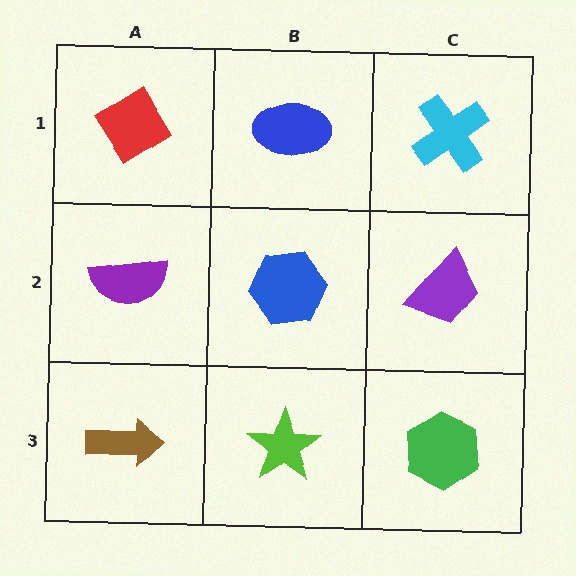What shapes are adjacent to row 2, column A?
A red diamond (row 1, column A), a brown arrow (row 3, column A), a blue hexagon (row 2, column B).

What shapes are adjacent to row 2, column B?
A blue ellipse (row 1, column B), a lime star (row 3, column B), a purple semicircle (row 2, column A), a purple trapezoid (row 2, column C).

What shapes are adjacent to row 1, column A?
A purple semicircle (row 2, column A), a blue ellipse (row 1, column B).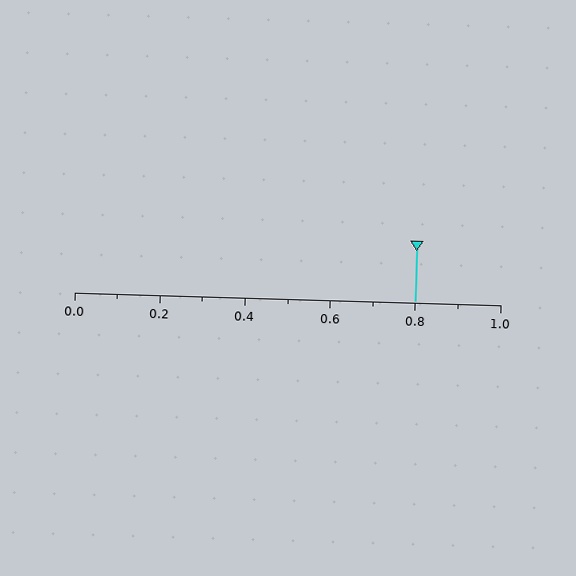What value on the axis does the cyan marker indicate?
The marker indicates approximately 0.8.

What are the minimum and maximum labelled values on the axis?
The axis runs from 0.0 to 1.0.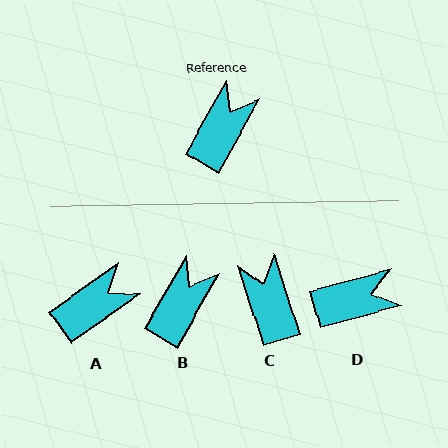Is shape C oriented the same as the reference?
No, it is off by about 47 degrees.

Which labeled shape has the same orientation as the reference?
B.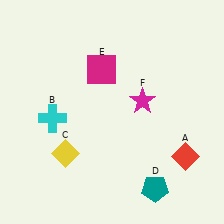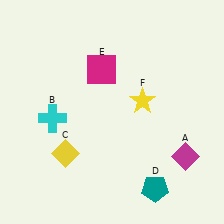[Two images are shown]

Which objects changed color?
A changed from red to magenta. F changed from magenta to yellow.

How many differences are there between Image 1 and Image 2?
There are 2 differences between the two images.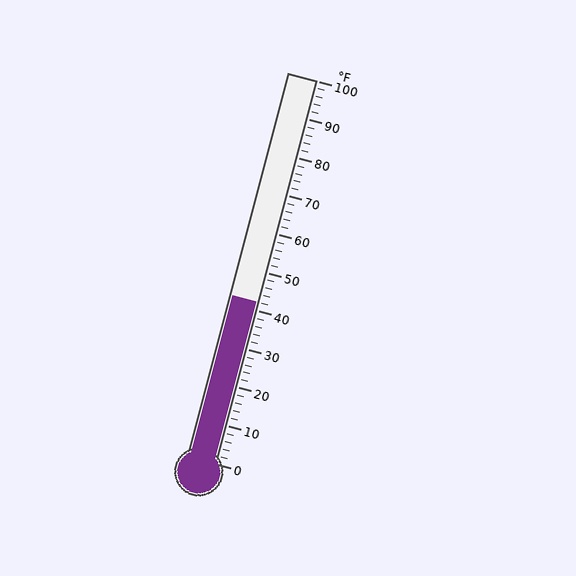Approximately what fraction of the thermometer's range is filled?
The thermometer is filled to approximately 40% of its range.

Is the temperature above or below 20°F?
The temperature is above 20°F.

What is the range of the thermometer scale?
The thermometer scale ranges from 0°F to 100°F.